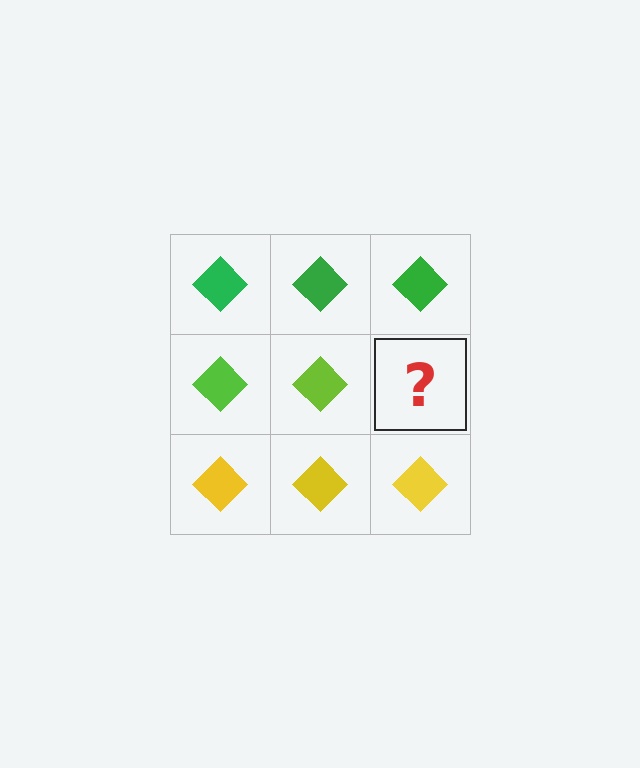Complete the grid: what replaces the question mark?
The question mark should be replaced with a lime diamond.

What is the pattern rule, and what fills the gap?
The rule is that each row has a consistent color. The gap should be filled with a lime diamond.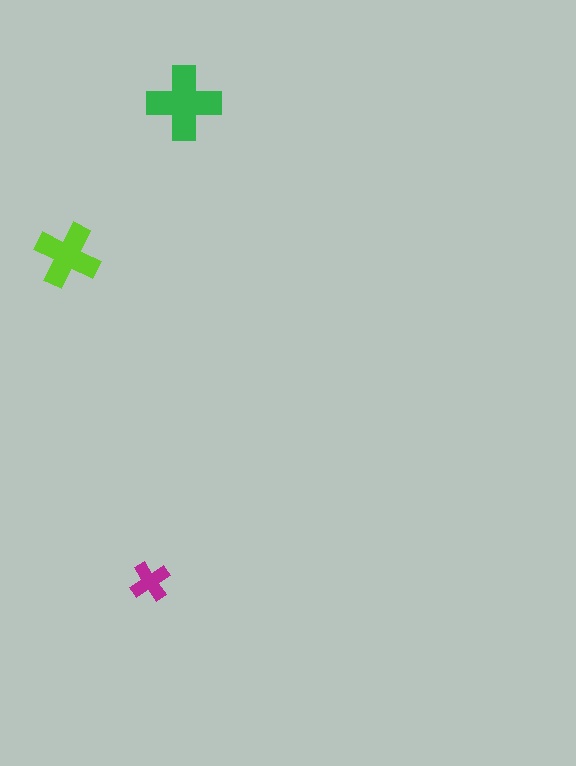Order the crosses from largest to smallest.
the green one, the lime one, the magenta one.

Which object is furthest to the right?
The green cross is rightmost.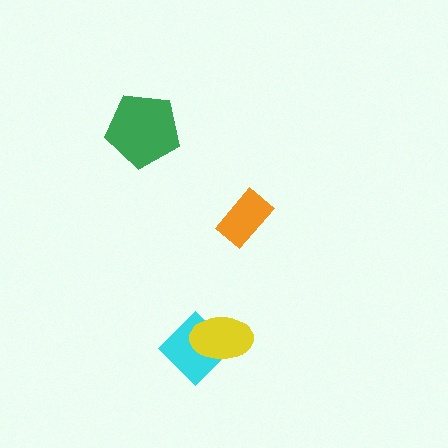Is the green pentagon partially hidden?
No, no other shape covers it.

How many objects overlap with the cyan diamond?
1 object overlaps with the cyan diamond.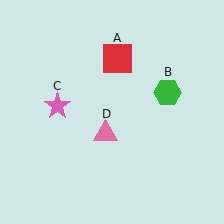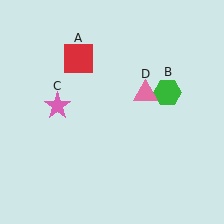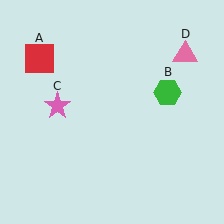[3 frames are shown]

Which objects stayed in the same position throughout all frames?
Green hexagon (object B) and pink star (object C) remained stationary.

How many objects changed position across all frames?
2 objects changed position: red square (object A), pink triangle (object D).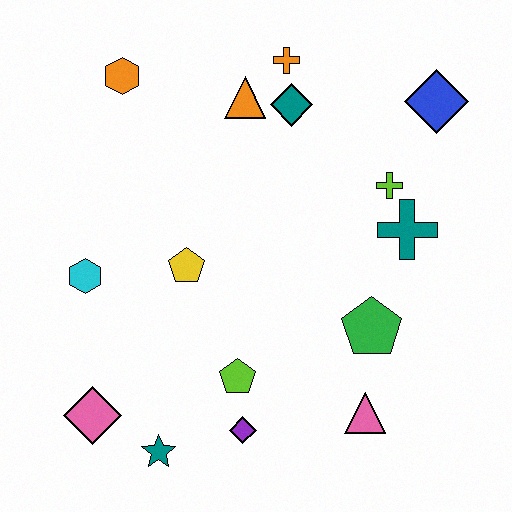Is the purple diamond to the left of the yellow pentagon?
No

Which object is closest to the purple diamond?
The lime pentagon is closest to the purple diamond.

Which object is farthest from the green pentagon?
The orange hexagon is farthest from the green pentagon.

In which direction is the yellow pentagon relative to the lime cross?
The yellow pentagon is to the left of the lime cross.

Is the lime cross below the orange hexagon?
Yes